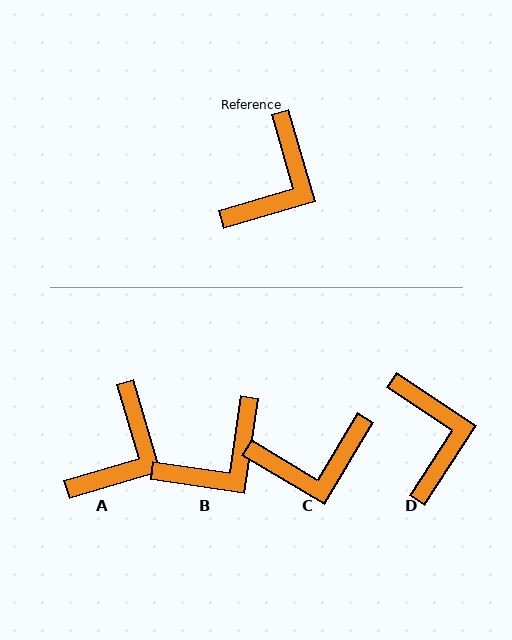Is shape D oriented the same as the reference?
No, it is off by about 40 degrees.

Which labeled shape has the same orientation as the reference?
A.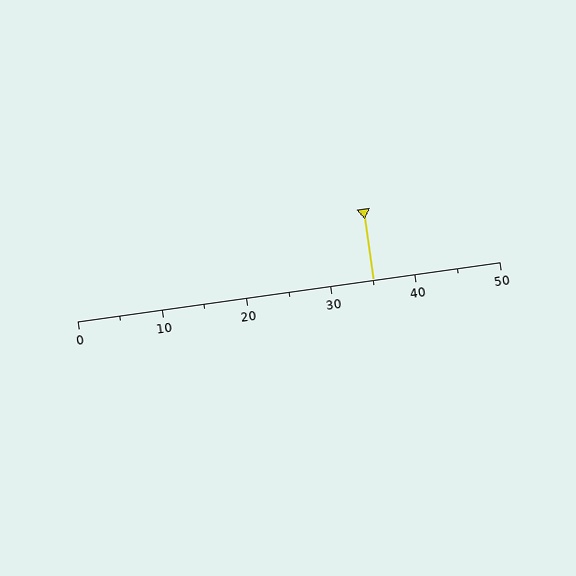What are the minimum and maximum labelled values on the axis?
The axis runs from 0 to 50.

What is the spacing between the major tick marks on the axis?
The major ticks are spaced 10 apart.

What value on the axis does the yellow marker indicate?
The marker indicates approximately 35.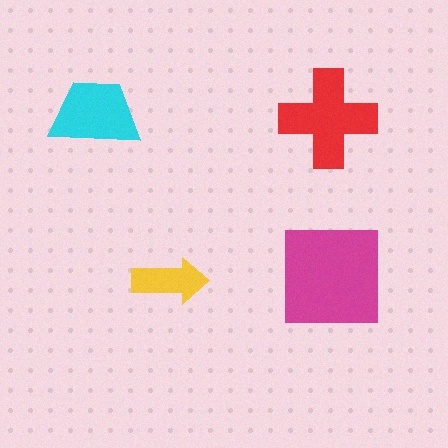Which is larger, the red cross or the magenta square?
The magenta square.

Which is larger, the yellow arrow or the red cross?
The red cross.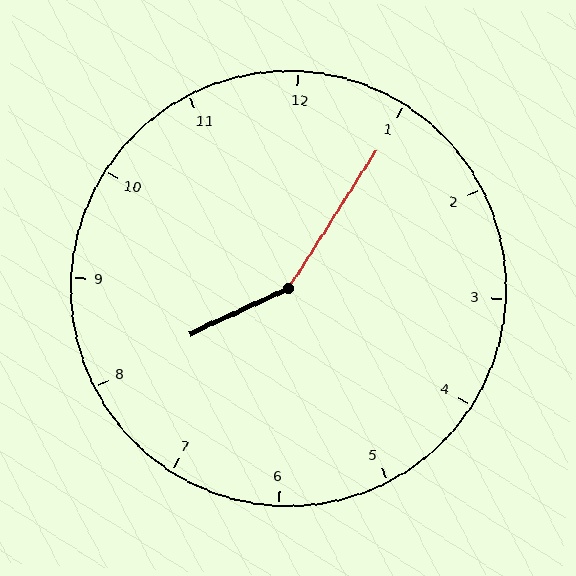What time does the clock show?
8:05.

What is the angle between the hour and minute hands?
Approximately 148 degrees.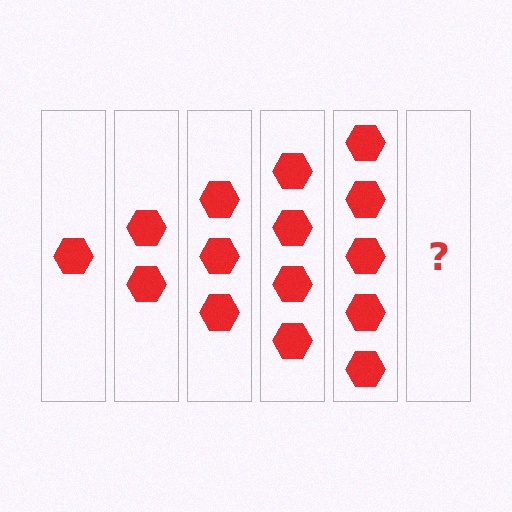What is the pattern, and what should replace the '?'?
The pattern is that each step adds one more hexagon. The '?' should be 6 hexagons.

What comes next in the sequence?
The next element should be 6 hexagons.